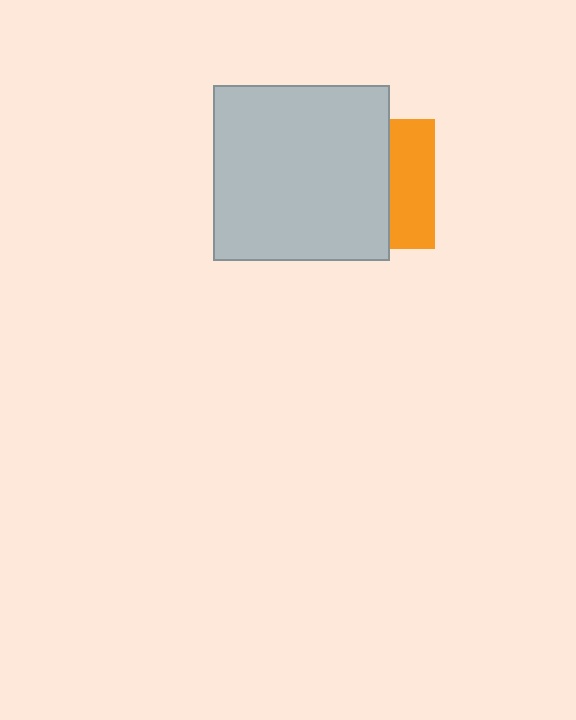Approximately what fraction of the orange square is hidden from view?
Roughly 65% of the orange square is hidden behind the light gray square.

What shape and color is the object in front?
The object in front is a light gray square.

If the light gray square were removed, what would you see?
You would see the complete orange square.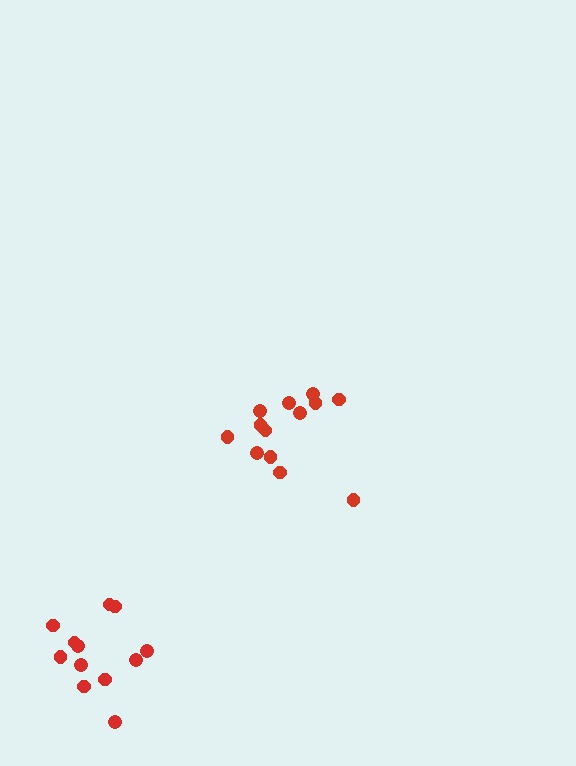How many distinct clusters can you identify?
There are 2 distinct clusters.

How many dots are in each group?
Group 1: 12 dots, Group 2: 13 dots (25 total).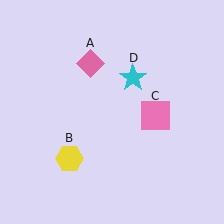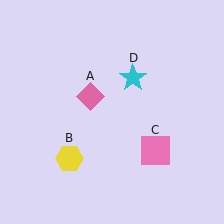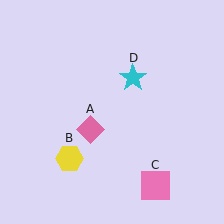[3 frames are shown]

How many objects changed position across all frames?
2 objects changed position: pink diamond (object A), pink square (object C).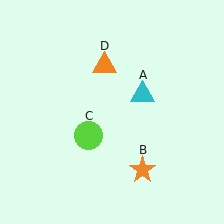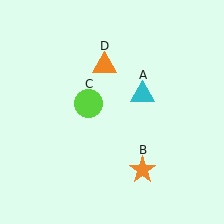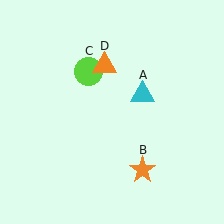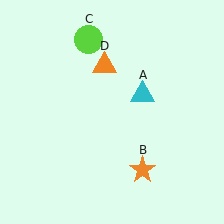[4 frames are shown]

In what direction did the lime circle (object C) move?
The lime circle (object C) moved up.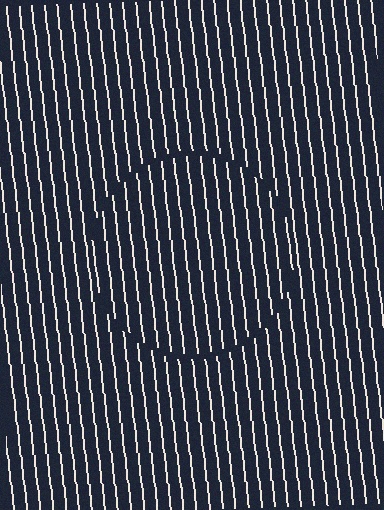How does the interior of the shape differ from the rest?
The interior of the shape contains the same grating, shifted by half a period — the contour is defined by the phase discontinuity where line-ends from the inner and outer gratings abut.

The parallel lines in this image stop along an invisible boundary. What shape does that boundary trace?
An illusory circle. The interior of the shape contains the same grating, shifted by half a period — the contour is defined by the phase discontinuity where line-ends from the inner and outer gratings abut.